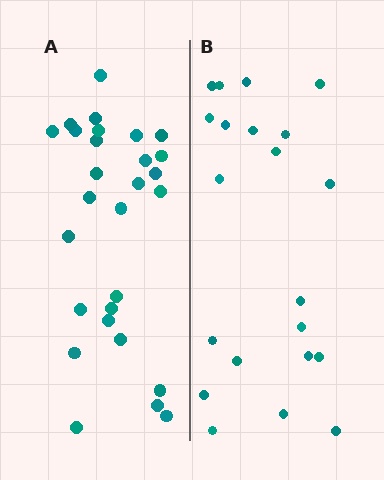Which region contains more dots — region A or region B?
Region A (the left region) has more dots.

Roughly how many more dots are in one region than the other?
Region A has roughly 8 or so more dots than region B.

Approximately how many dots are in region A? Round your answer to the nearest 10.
About 30 dots. (The exact count is 28, which rounds to 30.)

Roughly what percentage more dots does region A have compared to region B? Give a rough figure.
About 35% more.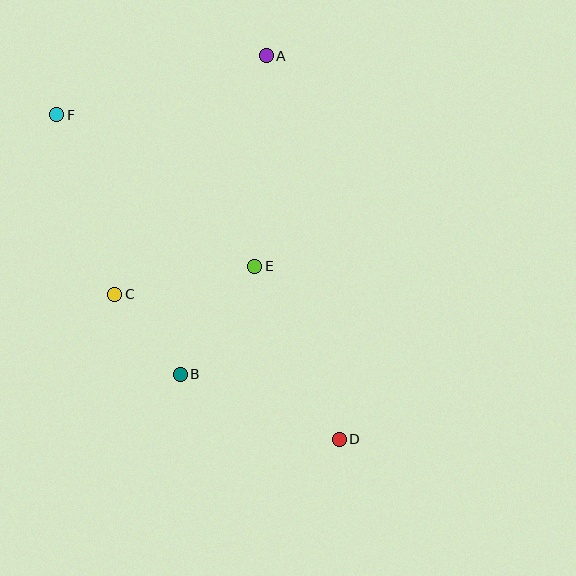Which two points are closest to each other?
Points B and C are closest to each other.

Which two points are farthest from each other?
Points D and F are farthest from each other.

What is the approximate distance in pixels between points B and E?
The distance between B and E is approximately 131 pixels.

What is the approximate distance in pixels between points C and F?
The distance between C and F is approximately 189 pixels.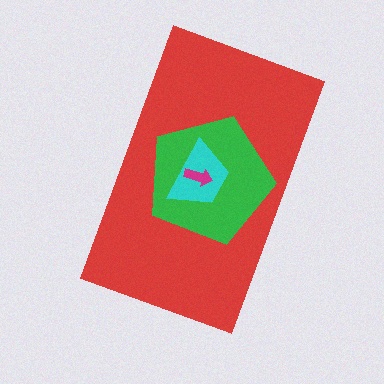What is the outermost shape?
The red rectangle.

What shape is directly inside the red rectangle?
The green pentagon.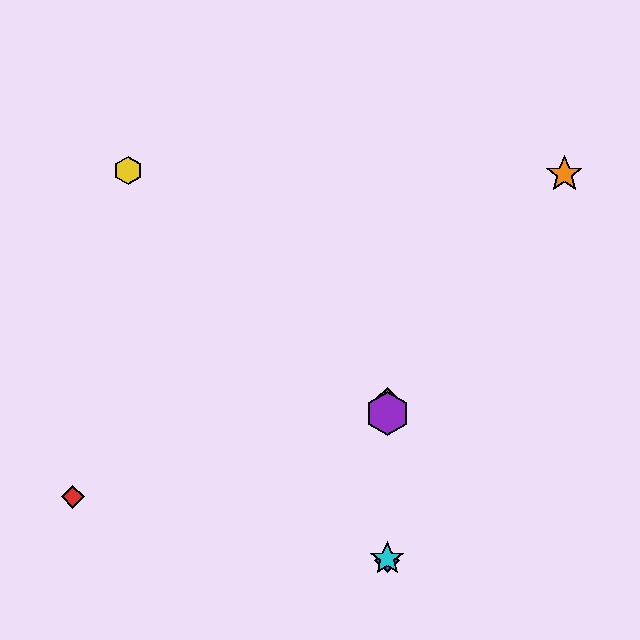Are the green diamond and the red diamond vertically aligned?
No, the green diamond is at x≈387 and the red diamond is at x≈73.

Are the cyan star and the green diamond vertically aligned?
Yes, both are at x≈387.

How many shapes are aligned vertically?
4 shapes (the blue diamond, the green diamond, the purple hexagon, the cyan star) are aligned vertically.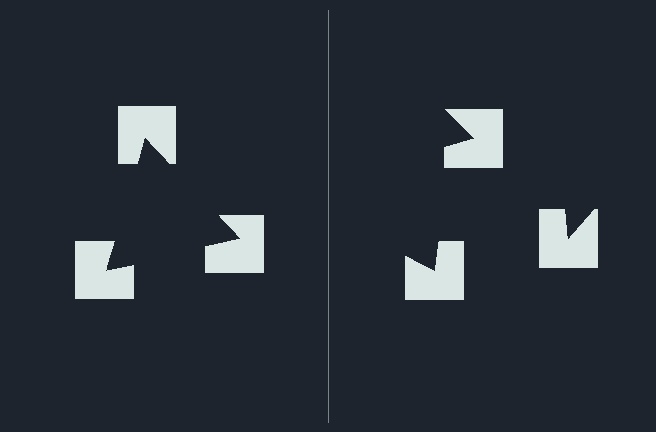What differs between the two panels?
The notched squares are positioned identically on both sides; only the wedge orientations differ. On the left they align to a triangle; on the right they are misaligned.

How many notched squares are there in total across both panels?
6 — 3 on each side.